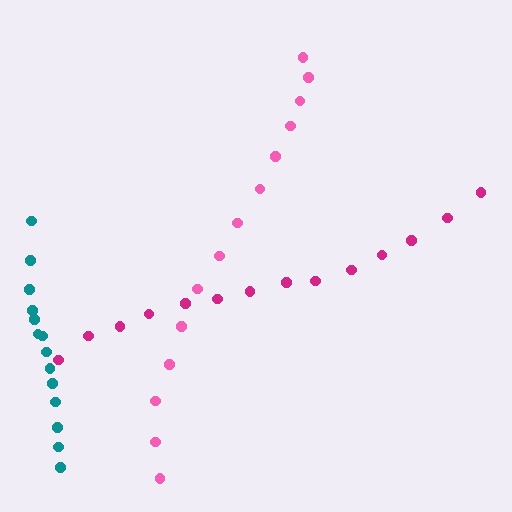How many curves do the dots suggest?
There are 3 distinct paths.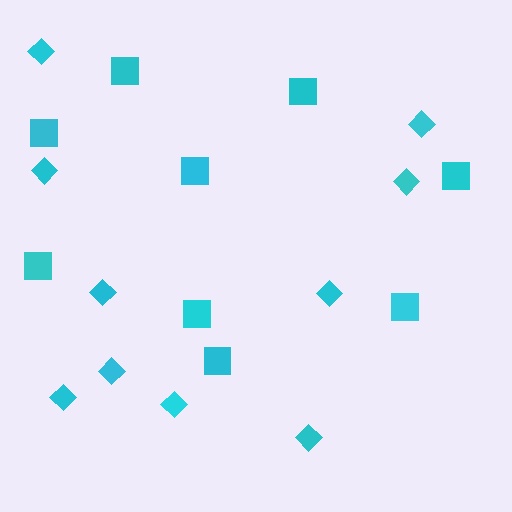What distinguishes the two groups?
There are 2 groups: one group of diamonds (10) and one group of squares (9).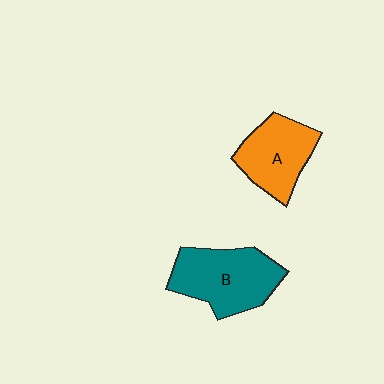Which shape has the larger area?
Shape B (teal).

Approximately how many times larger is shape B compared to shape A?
Approximately 1.3 times.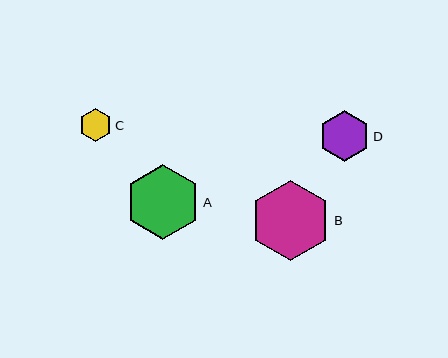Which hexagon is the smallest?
Hexagon C is the smallest with a size of approximately 32 pixels.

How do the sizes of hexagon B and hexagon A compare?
Hexagon B and hexagon A are approximately the same size.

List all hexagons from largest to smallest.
From largest to smallest: B, A, D, C.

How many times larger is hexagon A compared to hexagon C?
Hexagon A is approximately 2.3 times the size of hexagon C.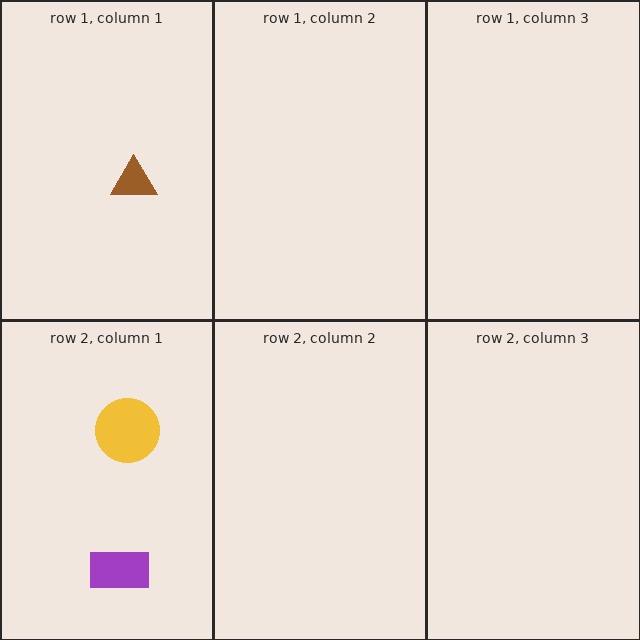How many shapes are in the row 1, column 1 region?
1.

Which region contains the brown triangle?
The row 1, column 1 region.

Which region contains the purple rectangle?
The row 2, column 1 region.